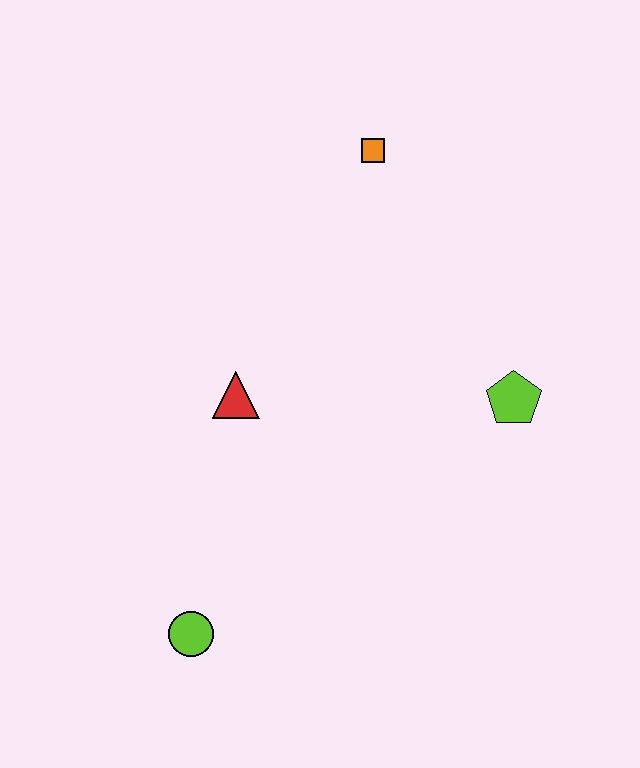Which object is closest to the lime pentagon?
The red triangle is closest to the lime pentagon.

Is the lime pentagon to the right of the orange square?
Yes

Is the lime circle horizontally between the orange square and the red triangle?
No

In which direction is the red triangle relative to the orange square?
The red triangle is below the orange square.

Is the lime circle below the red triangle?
Yes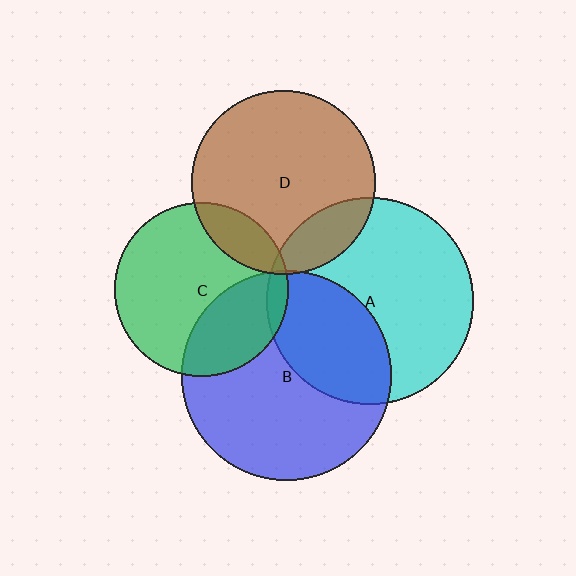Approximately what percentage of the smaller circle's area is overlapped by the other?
Approximately 5%.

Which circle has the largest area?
Circle B (blue).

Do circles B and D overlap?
Yes.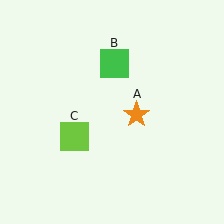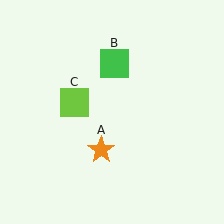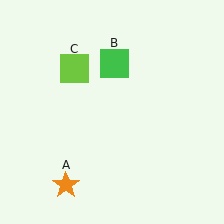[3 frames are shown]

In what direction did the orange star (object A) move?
The orange star (object A) moved down and to the left.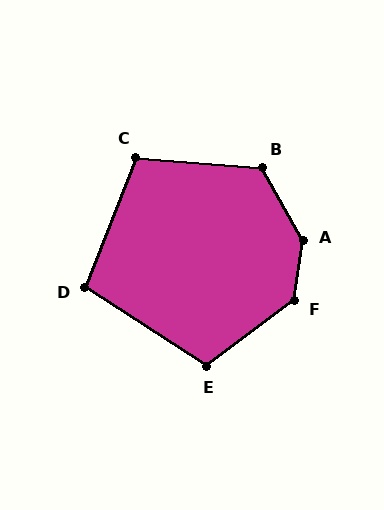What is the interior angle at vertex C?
Approximately 107 degrees (obtuse).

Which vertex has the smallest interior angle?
D, at approximately 101 degrees.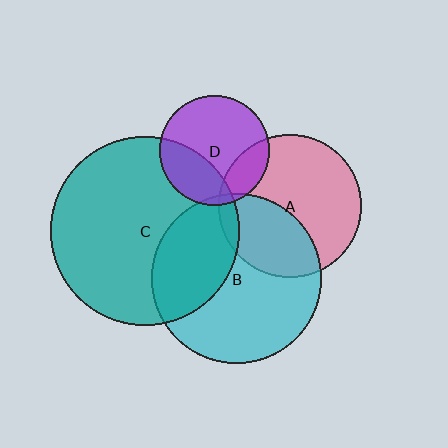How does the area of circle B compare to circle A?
Approximately 1.4 times.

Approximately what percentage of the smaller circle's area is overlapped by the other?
Approximately 35%.